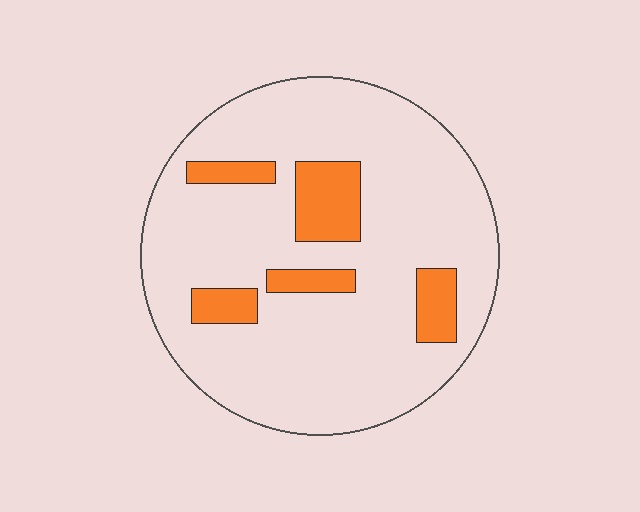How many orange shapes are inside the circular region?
5.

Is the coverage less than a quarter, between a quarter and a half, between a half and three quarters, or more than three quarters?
Less than a quarter.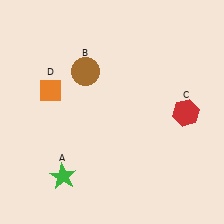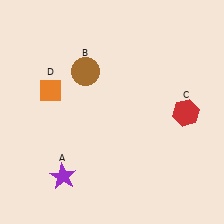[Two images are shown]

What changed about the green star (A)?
In Image 1, A is green. In Image 2, it changed to purple.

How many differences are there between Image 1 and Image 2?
There is 1 difference between the two images.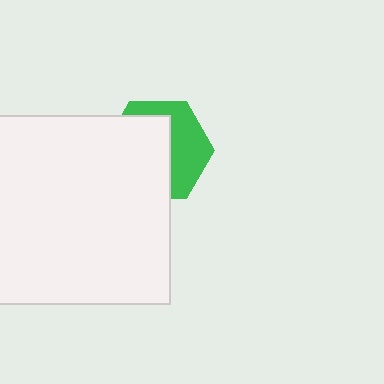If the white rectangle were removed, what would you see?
You would see the complete green hexagon.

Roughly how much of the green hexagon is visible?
A small part of it is visible (roughly 42%).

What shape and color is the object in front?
The object in front is a white rectangle.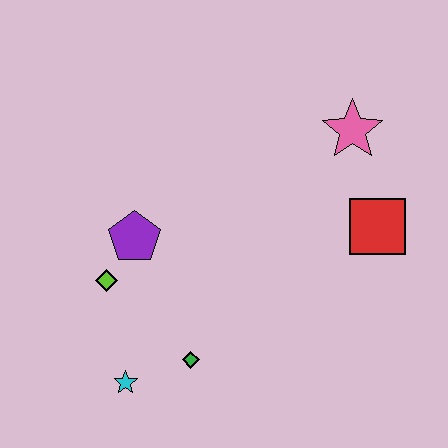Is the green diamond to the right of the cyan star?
Yes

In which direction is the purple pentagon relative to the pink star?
The purple pentagon is to the left of the pink star.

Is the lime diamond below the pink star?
Yes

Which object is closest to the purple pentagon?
The lime diamond is closest to the purple pentagon.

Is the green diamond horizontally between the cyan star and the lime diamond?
No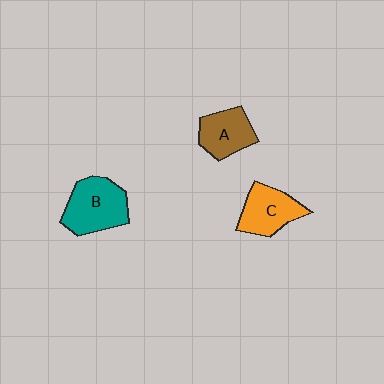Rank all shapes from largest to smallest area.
From largest to smallest: B (teal), C (orange), A (brown).